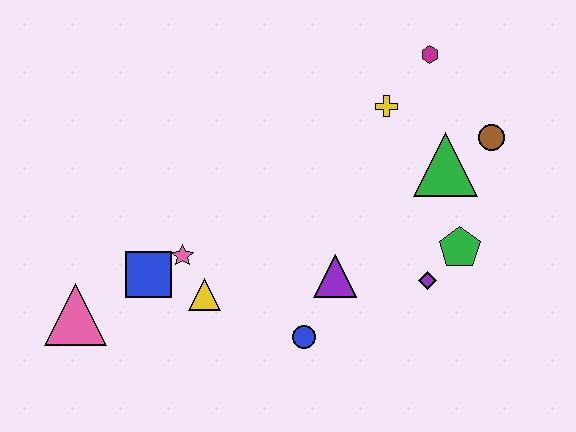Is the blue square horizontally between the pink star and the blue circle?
No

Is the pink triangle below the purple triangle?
Yes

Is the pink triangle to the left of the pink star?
Yes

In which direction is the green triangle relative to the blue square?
The green triangle is to the right of the blue square.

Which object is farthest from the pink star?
The brown circle is farthest from the pink star.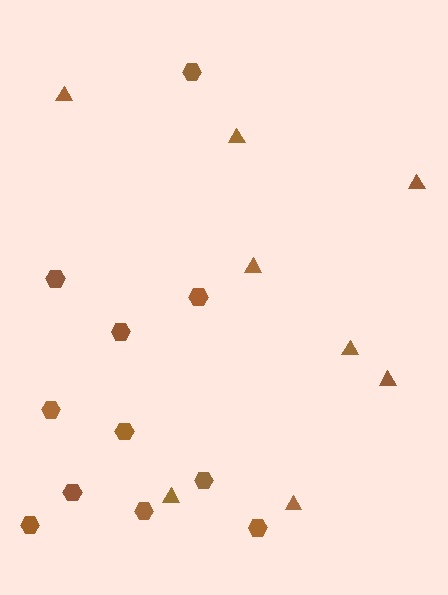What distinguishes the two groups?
There are 2 groups: one group of triangles (8) and one group of hexagons (11).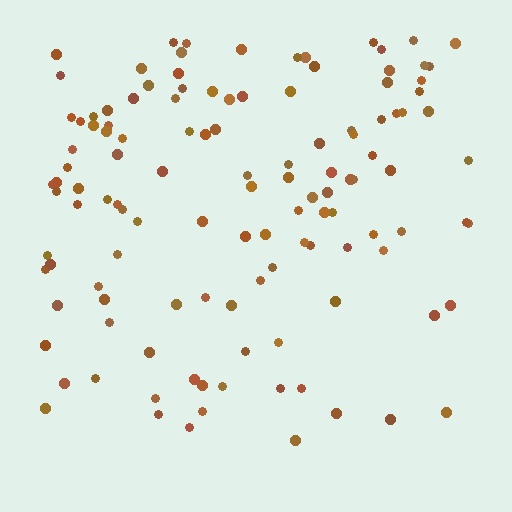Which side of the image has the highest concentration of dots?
The top.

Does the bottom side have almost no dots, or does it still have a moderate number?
Still a moderate number, just noticeably fewer than the top.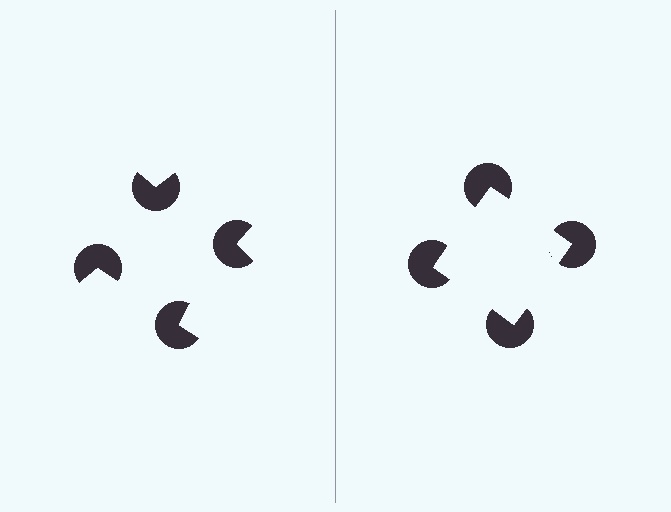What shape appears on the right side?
An illusory square.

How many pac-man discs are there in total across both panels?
8 — 4 on each side.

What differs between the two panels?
The pac-man discs are positioned identically on both sides; only the wedge orientations differ. On the right they align to a square; on the left they are misaligned.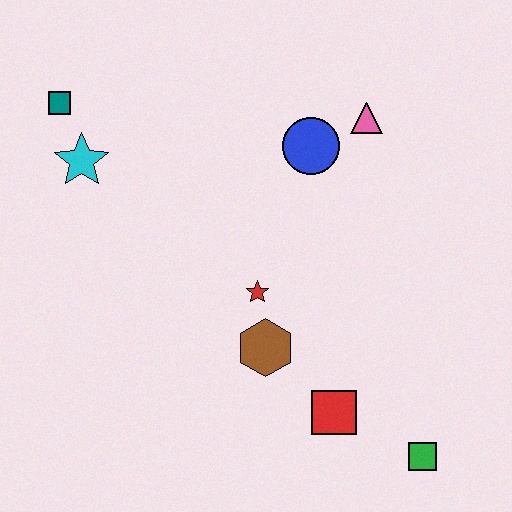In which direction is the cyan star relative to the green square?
The cyan star is to the left of the green square.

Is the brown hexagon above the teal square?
No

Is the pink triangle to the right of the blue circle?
Yes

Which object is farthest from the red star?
The teal square is farthest from the red star.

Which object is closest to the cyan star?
The teal square is closest to the cyan star.